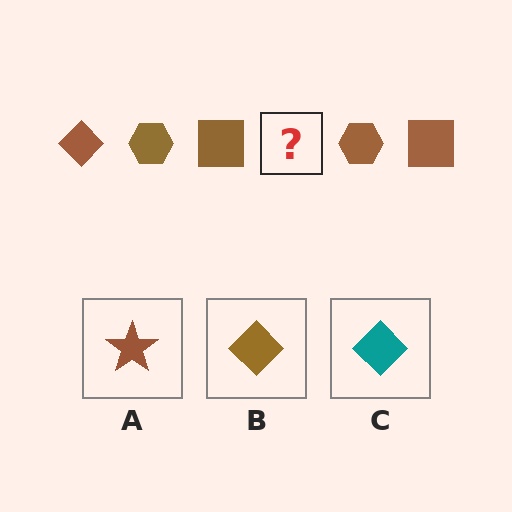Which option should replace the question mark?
Option B.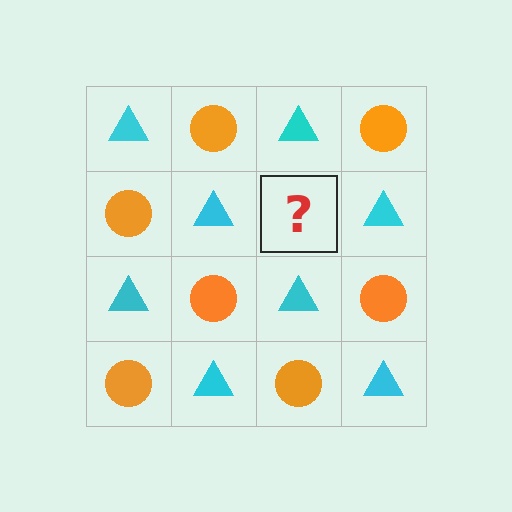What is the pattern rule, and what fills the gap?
The rule is that it alternates cyan triangle and orange circle in a checkerboard pattern. The gap should be filled with an orange circle.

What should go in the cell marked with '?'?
The missing cell should contain an orange circle.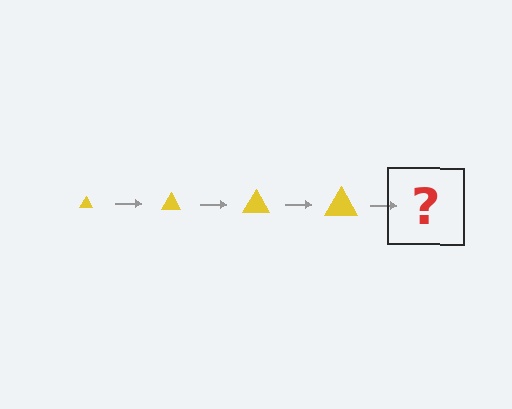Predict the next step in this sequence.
The next step is a yellow triangle, larger than the previous one.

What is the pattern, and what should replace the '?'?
The pattern is that the triangle gets progressively larger each step. The '?' should be a yellow triangle, larger than the previous one.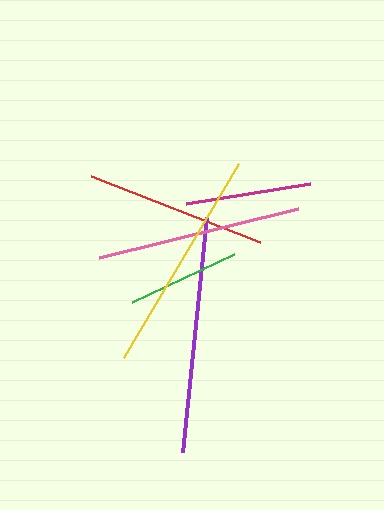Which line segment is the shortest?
The green line is the shortest at approximately 112 pixels.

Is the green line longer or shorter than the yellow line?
The yellow line is longer than the green line.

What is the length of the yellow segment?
The yellow segment is approximately 225 pixels long.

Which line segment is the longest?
The purple line is the longest at approximately 235 pixels.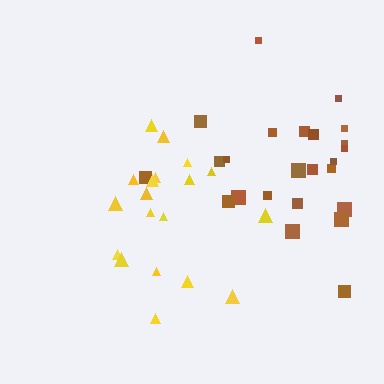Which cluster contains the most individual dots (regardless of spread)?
Brown (24).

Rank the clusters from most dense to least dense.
yellow, brown.